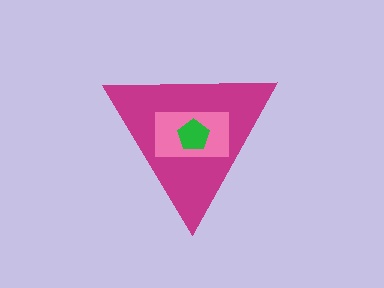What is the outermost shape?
The magenta triangle.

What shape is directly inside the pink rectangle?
The green pentagon.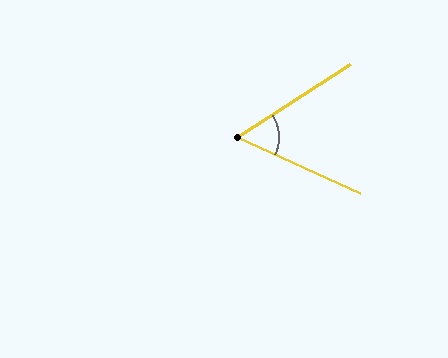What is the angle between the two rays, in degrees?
Approximately 57 degrees.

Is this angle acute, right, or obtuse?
It is acute.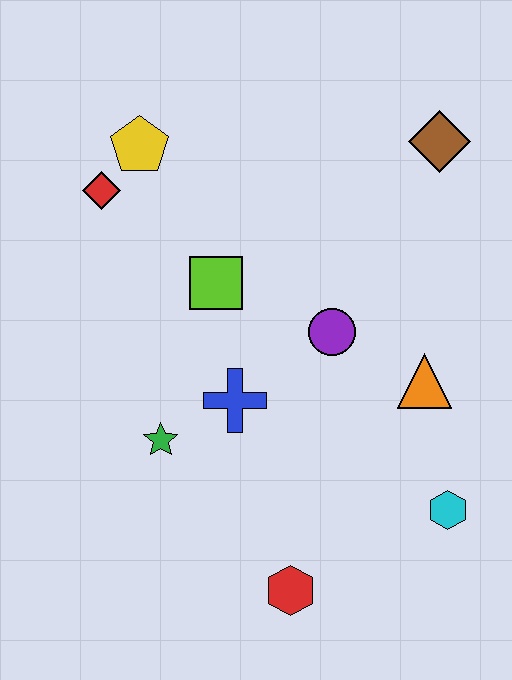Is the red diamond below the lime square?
No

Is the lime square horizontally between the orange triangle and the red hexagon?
No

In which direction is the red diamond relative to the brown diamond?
The red diamond is to the left of the brown diamond.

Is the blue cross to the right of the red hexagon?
No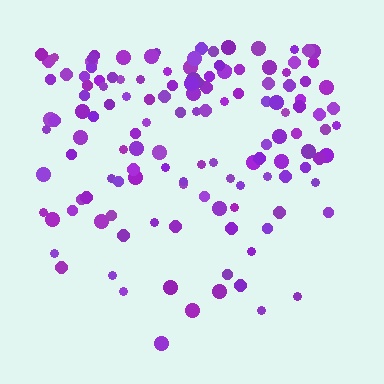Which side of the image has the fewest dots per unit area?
The bottom.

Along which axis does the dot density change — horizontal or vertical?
Vertical.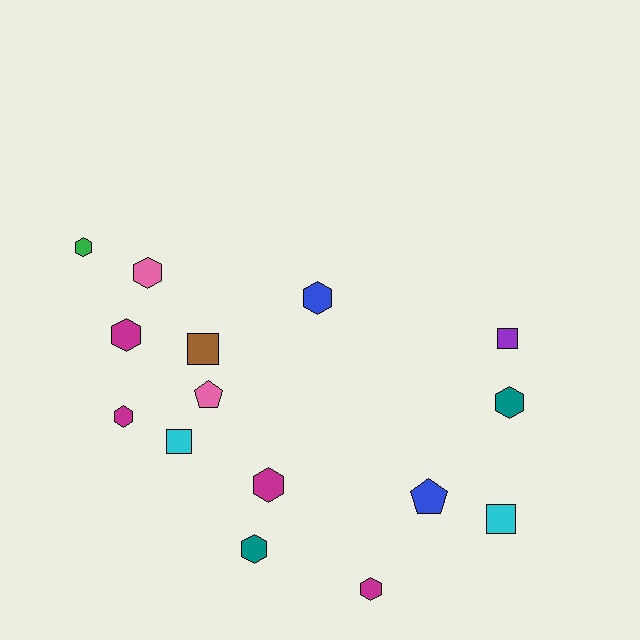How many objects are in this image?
There are 15 objects.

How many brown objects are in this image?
There is 1 brown object.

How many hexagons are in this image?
There are 9 hexagons.